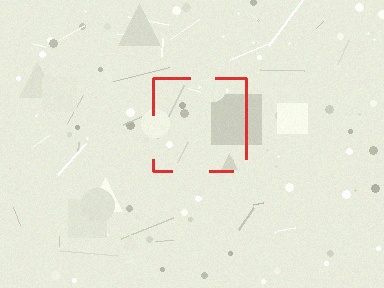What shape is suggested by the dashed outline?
The dashed outline suggests a square.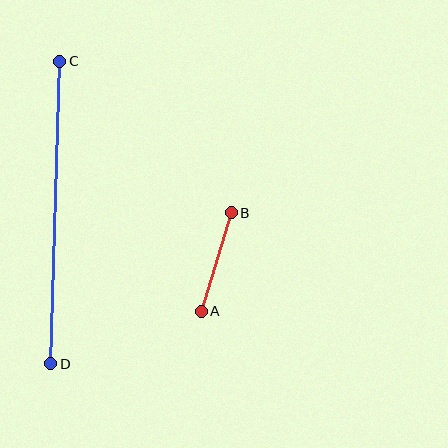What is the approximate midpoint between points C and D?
The midpoint is at approximately (55, 212) pixels.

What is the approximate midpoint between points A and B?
The midpoint is at approximately (216, 262) pixels.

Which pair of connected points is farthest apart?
Points C and D are farthest apart.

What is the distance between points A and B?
The distance is approximately 103 pixels.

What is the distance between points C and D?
The distance is approximately 303 pixels.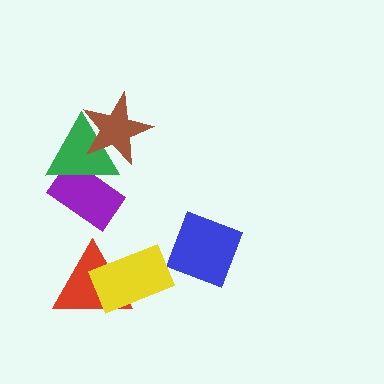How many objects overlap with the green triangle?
2 objects overlap with the green triangle.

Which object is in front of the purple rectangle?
The green triangle is in front of the purple rectangle.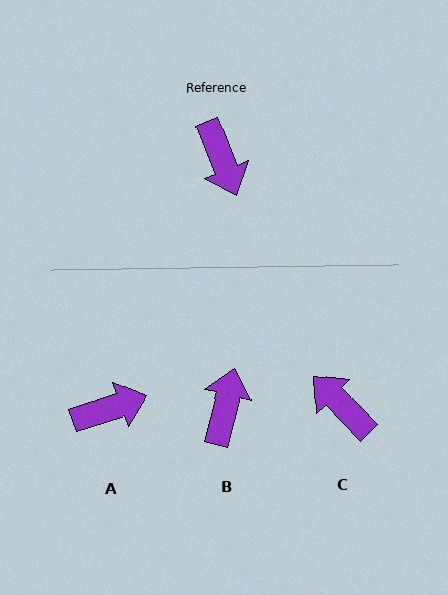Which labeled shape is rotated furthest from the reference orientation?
C, about 158 degrees away.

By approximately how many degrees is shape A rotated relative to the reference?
Approximately 86 degrees counter-clockwise.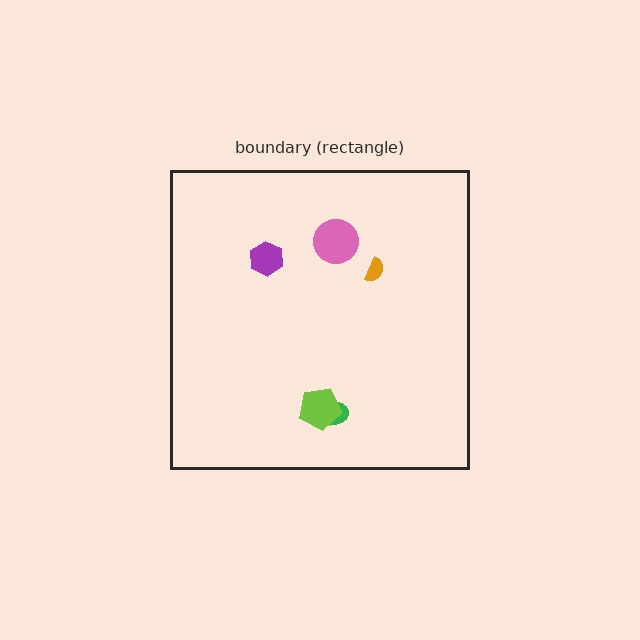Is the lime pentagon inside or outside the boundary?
Inside.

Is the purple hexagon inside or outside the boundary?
Inside.